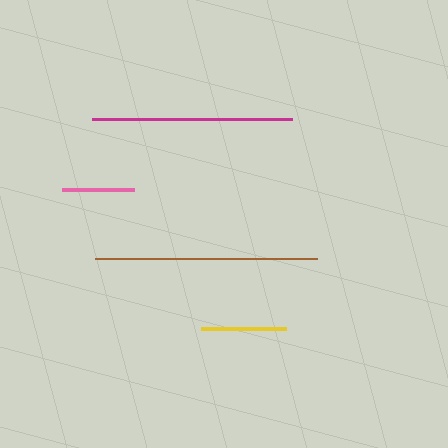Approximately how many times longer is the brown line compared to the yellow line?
The brown line is approximately 2.6 times the length of the yellow line.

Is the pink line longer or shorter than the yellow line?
The yellow line is longer than the pink line.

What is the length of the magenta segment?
The magenta segment is approximately 199 pixels long.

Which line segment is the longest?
The brown line is the longest at approximately 222 pixels.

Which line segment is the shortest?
The pink line is the shortest at approximately 73 pixels.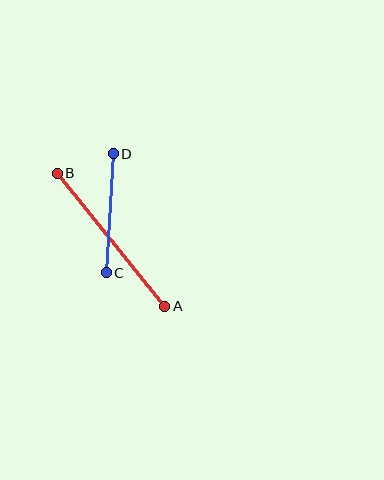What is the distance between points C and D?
The distance is approximately 119 pixels.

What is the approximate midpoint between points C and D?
The midpoint is at approximately (110, 213) pixels.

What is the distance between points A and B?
The distance is approximately 171 pixels.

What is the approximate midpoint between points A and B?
The midpoint is at approximately (111, 240) pixels.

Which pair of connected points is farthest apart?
Points A and B are farthest apart.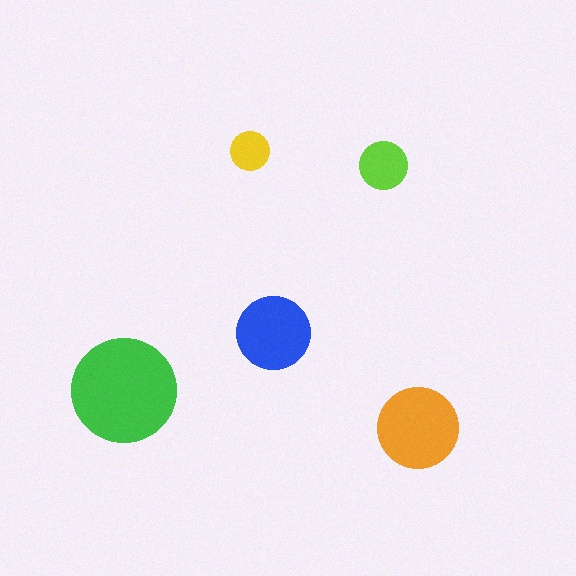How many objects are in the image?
There are 5 objects in the image.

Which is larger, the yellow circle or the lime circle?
The lime one.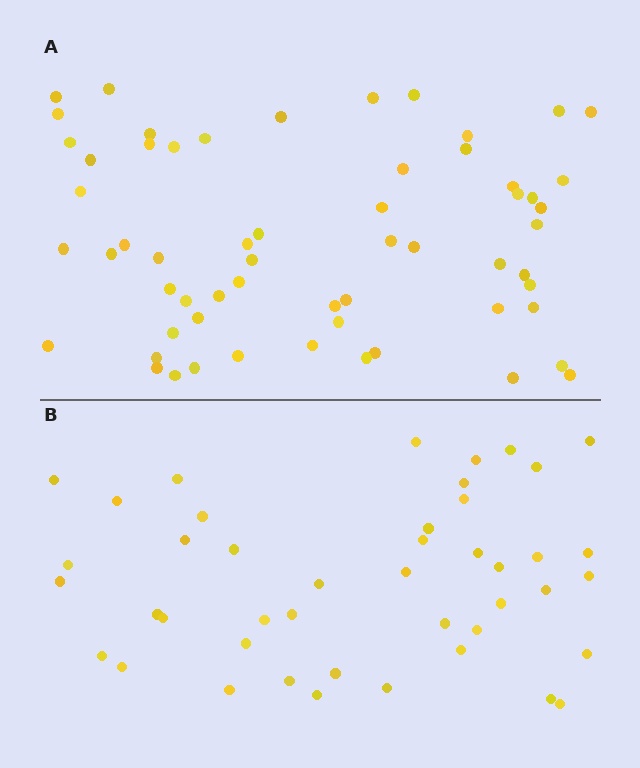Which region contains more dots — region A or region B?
Region A (the top region) has more dots.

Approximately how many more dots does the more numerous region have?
Region A has approximately 15 more dots than region B.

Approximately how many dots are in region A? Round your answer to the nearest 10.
About 60 dots.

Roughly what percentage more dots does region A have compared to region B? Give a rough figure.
About 35% more.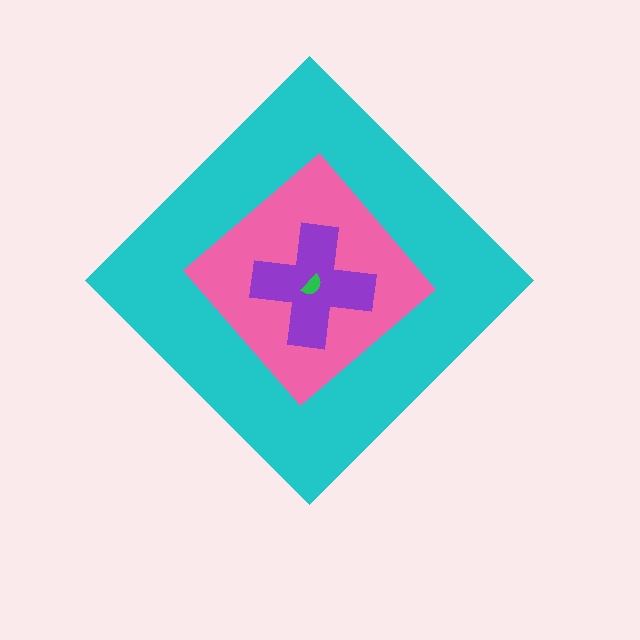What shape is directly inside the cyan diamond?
The pink diamond.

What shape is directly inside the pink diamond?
The purple cross.